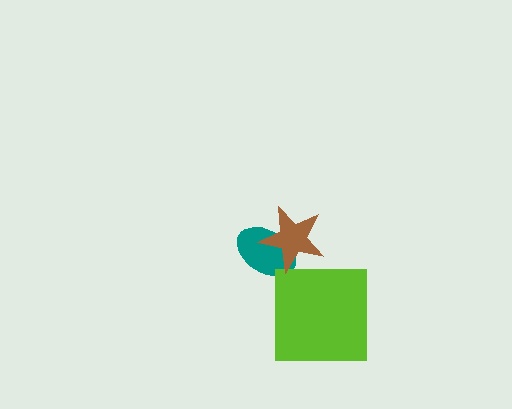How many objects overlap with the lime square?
0 objects overlap with the lime square.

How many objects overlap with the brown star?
1 object overlaps with the brown star.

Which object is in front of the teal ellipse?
The brown star is in front of the teal ellipse.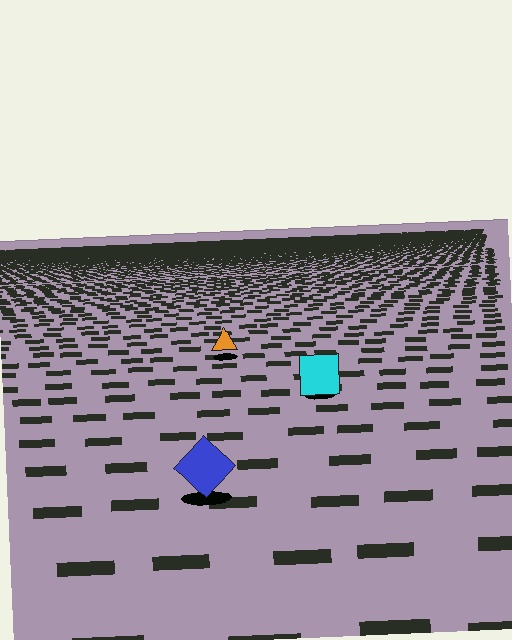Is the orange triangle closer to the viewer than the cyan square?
No. The cyan square is closer — you can tell from the texture gradient: the ground texture is coarser near it.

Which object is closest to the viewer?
The blue diamond is closest. The texture marks near it are larger and more spread out.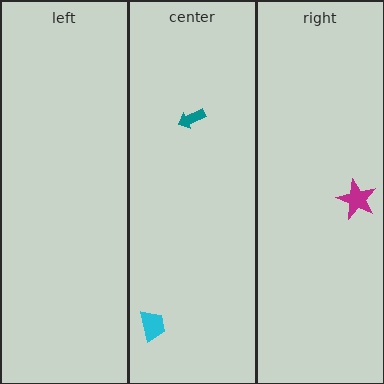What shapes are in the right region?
The magenta star.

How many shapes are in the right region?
1.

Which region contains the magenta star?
The right region.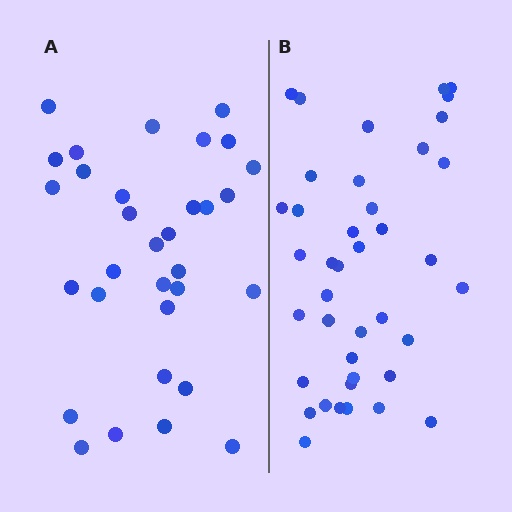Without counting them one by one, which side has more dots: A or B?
Region B (the right region) has more dots.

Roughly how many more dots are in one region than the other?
Region B has roughly 8 or so more dots than region A.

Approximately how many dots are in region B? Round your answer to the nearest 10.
About 40 dots.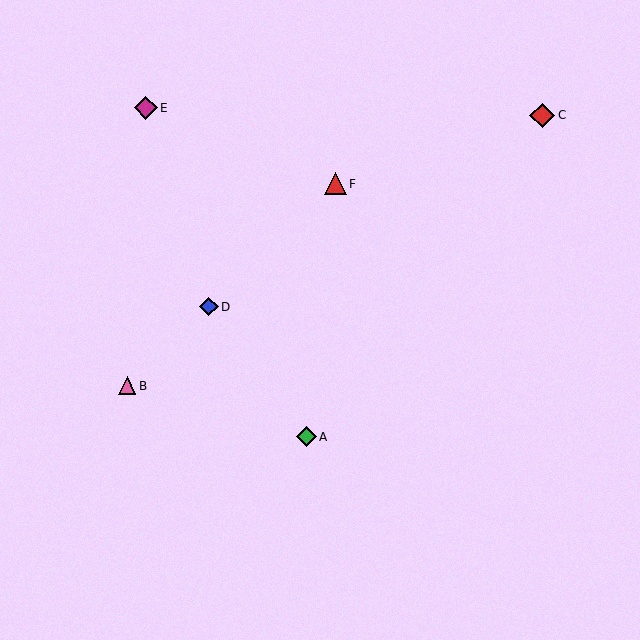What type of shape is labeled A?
Shape A is a green diamond.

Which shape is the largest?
The red diamond (labeled C) is the largest.